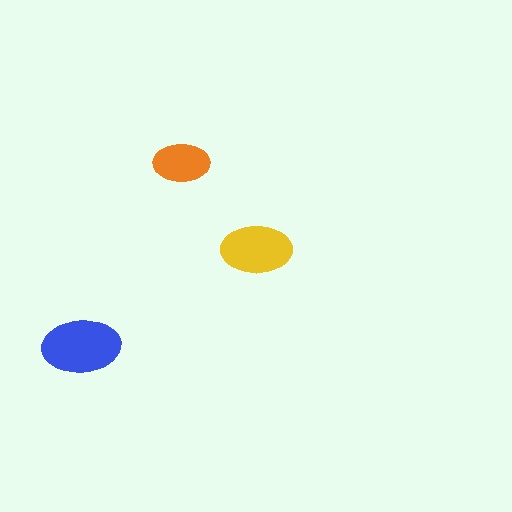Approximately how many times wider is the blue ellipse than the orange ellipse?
About 1.5 times wider.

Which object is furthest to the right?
The yellow ellipse is rightmost.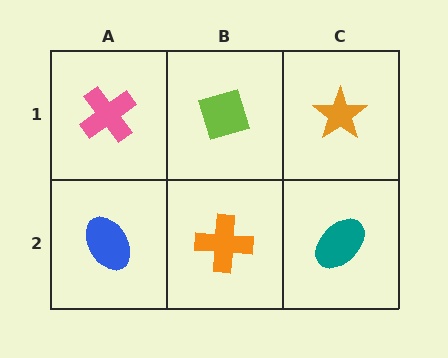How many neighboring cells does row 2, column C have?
2.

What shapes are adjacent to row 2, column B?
A lime diamond (row 1, column B), a blue ellipse (row 2, column A), a teal ellipse (row 2, column C).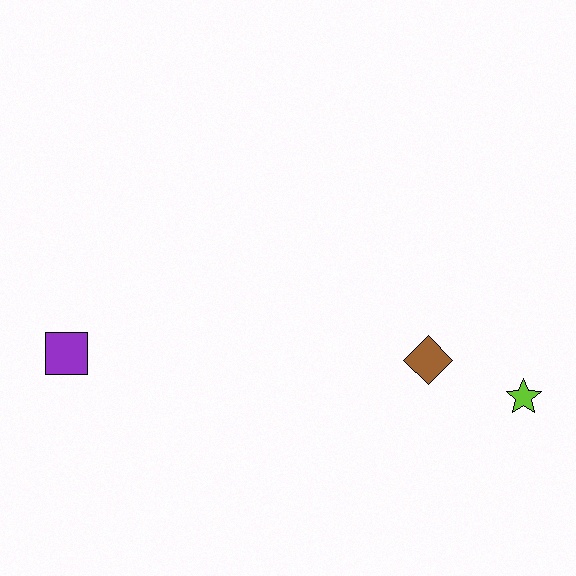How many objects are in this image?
There are 3 objects.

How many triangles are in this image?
There are no triangles.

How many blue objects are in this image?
There are no blue objects.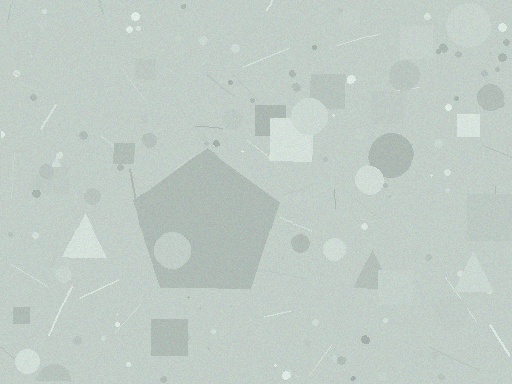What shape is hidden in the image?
A pentagon is hidden in the image.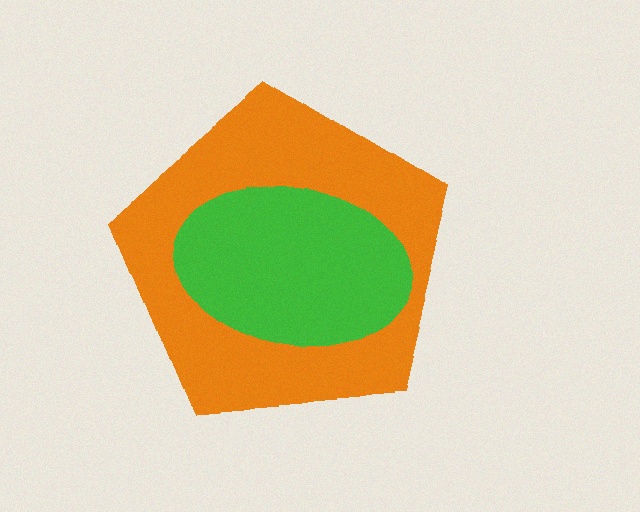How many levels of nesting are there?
2.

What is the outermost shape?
The orange pentagon.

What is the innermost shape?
The green ellipse.